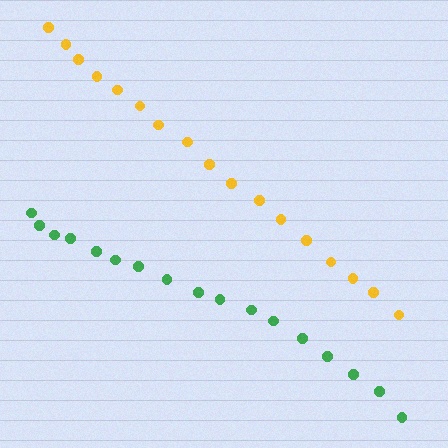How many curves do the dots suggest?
There are 2 distinct paths.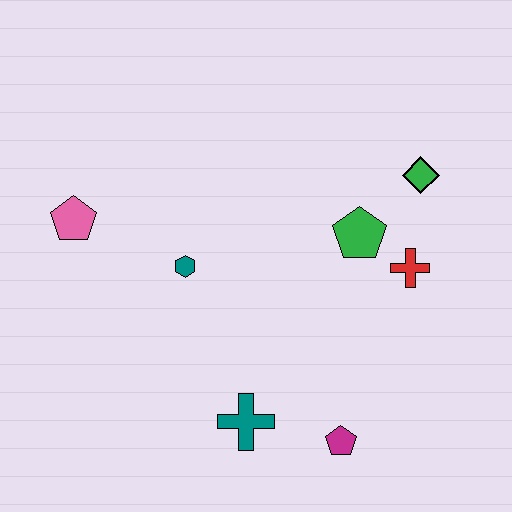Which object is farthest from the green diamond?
The pink pentagon is farthest from the green diamond.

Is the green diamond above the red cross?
Yes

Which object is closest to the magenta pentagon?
The teal cross is closest to the magenta pentagon.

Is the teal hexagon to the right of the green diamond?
No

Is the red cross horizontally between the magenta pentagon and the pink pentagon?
No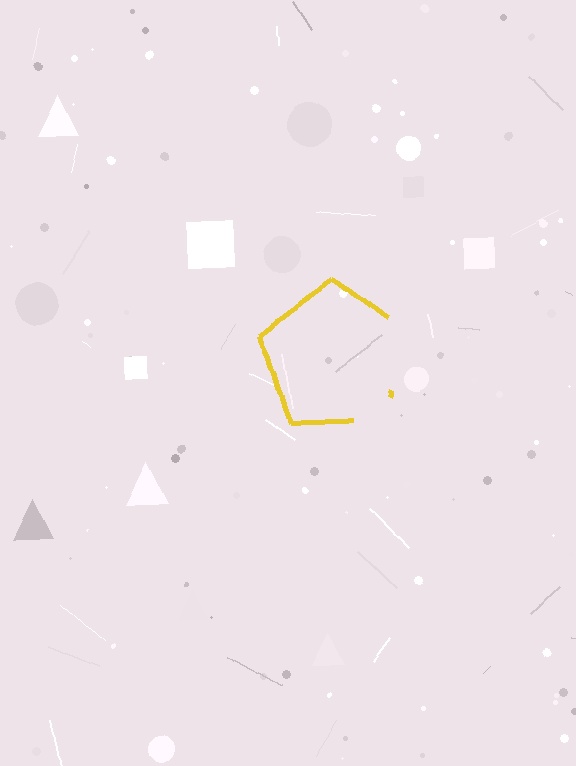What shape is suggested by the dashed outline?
The dashed outline suggests a pentagon.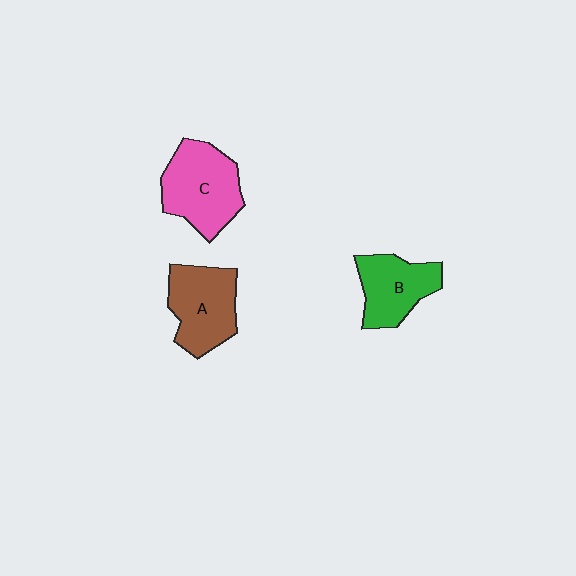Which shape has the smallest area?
Shape B (green).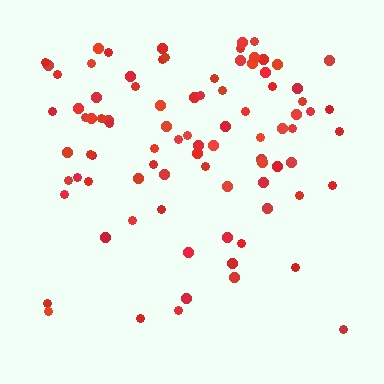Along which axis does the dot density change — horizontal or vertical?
Vertical.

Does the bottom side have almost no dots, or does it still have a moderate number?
Still a moderate number, just noticeably fewer than the top.